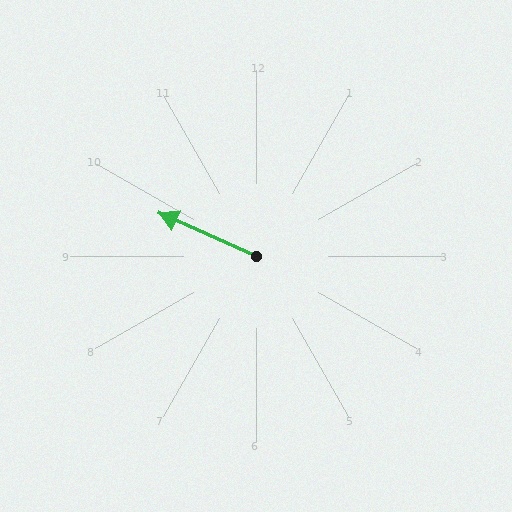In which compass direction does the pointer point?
Northwest.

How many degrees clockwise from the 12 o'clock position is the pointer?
Approximately 294 degrees.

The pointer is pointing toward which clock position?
Roughly 10 o'clock.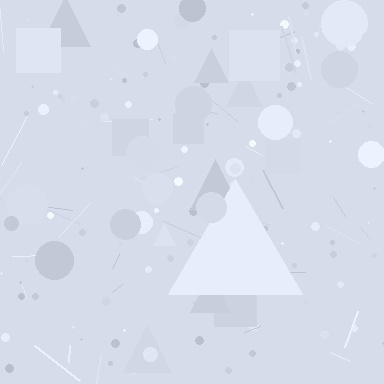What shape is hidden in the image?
A triangle is hidden in the image.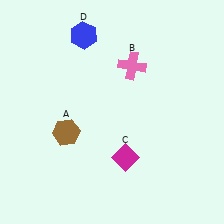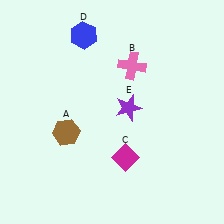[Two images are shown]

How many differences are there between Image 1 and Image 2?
There is 1 difference between the two images.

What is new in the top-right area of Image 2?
A purple star (E) was added in the top-right area of Image 2.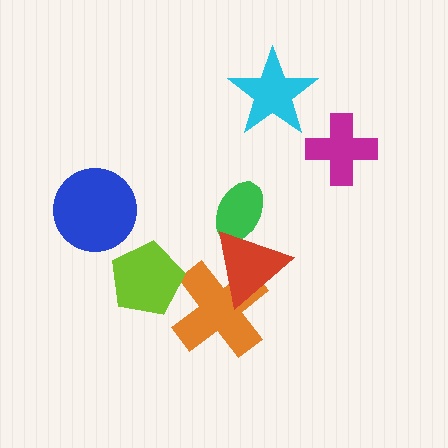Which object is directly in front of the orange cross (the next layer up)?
The red triangle is directly in front of the orange cross.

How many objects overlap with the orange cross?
2 objects overlap with the orange cross.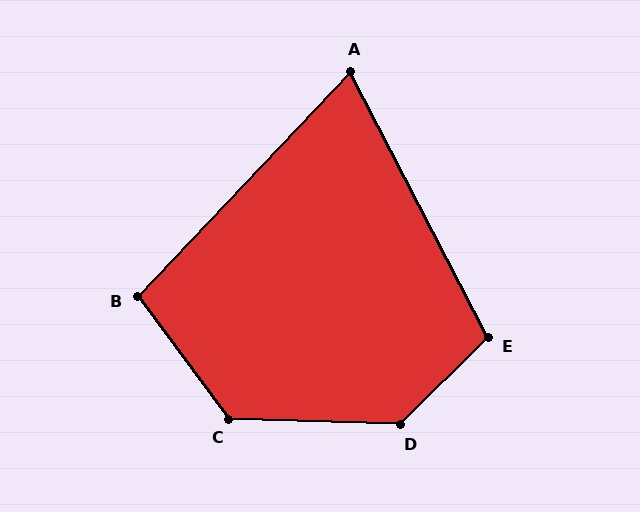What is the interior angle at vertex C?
Approximately 129 degrees (obtuse).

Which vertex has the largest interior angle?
D, at approximately 133 degrees.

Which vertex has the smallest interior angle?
A, at approximately 71 degrees.